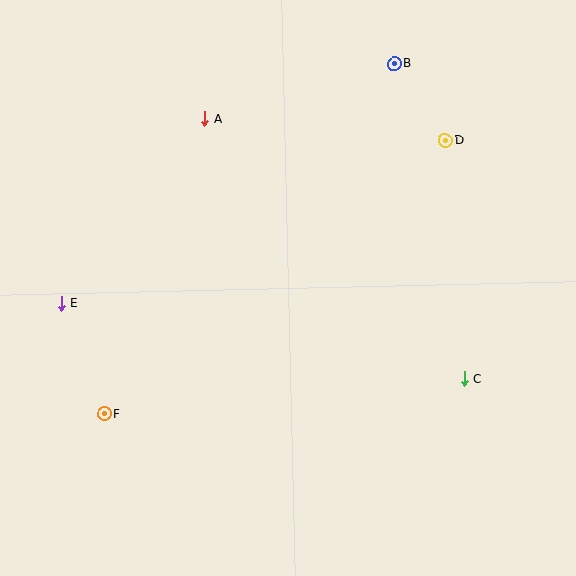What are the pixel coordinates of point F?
Point F is at (104, 414).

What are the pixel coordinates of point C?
Point C is at (464, 378).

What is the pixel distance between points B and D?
The distance between B and D is 93 pixels.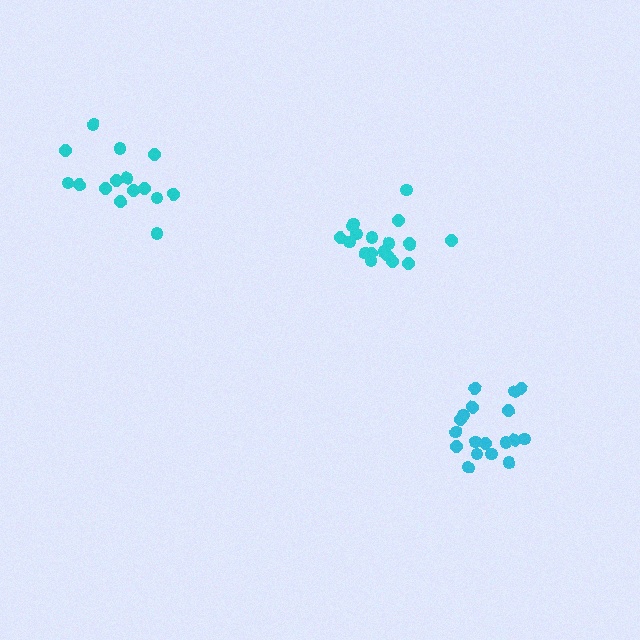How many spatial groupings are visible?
There are 3 spatial groupings.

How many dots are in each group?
Group 1: 19 dots, Group 2: 15 dots, Group 3: 18 dots (52 total).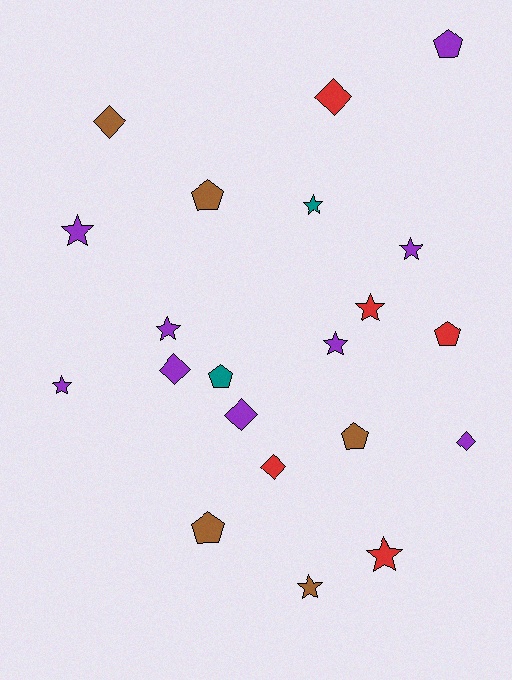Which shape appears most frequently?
Star, with 9 objects.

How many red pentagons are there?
There is 1 red pentagon.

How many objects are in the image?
There are 21 objects.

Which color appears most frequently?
Purple, with 9 objects.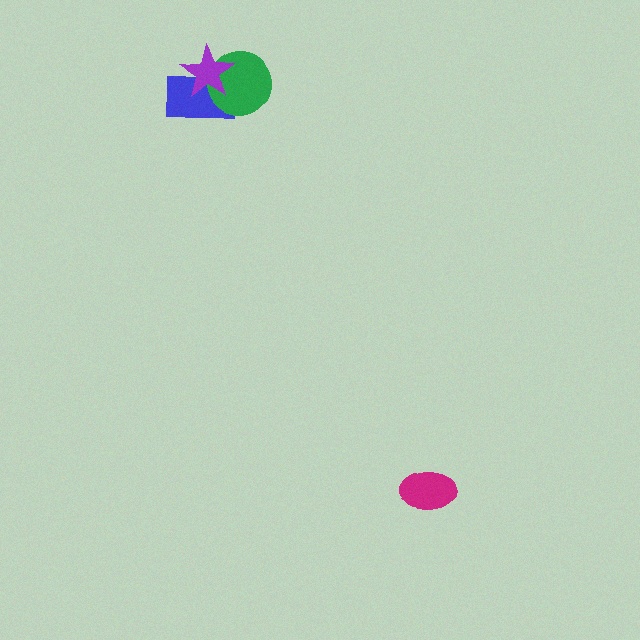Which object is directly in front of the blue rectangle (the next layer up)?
The green circle is directly in front of the blue rectangle.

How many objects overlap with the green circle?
2 objects overlap with the green circle.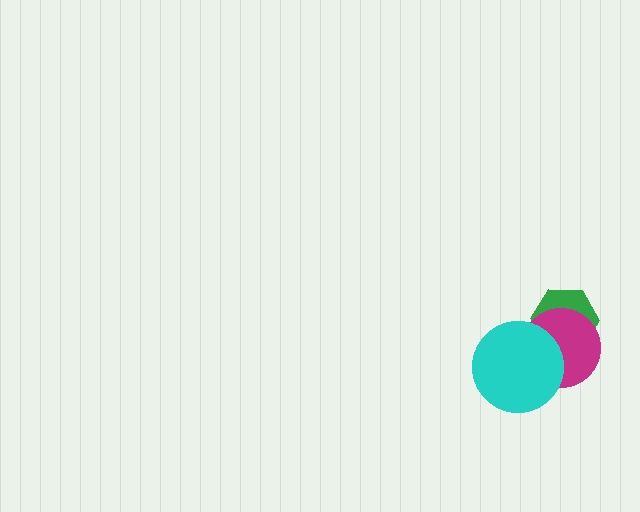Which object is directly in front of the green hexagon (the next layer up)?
The magenta circle is directly in front of the green hexagon.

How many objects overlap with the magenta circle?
2 objects overlap with the magenta circle.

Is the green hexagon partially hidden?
Yes, it is partially covered by another shape.